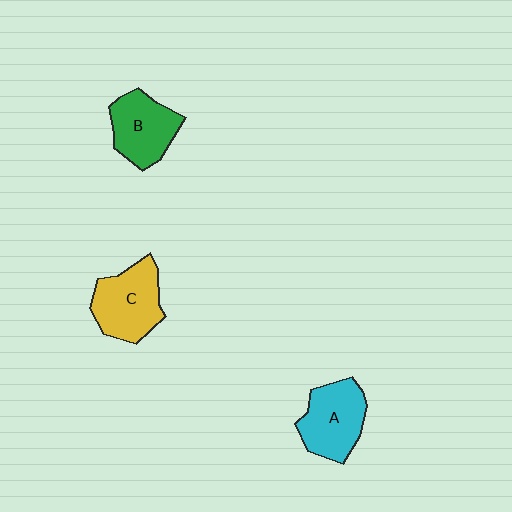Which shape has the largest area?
Shape C (yellow).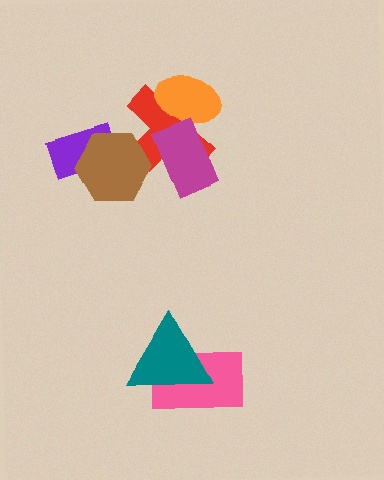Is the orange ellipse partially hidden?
Yes, it is partially covered by another shape.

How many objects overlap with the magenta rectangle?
2 objects overlap with the magenta rectangle.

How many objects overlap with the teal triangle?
1 object overlaps with the teal triangle.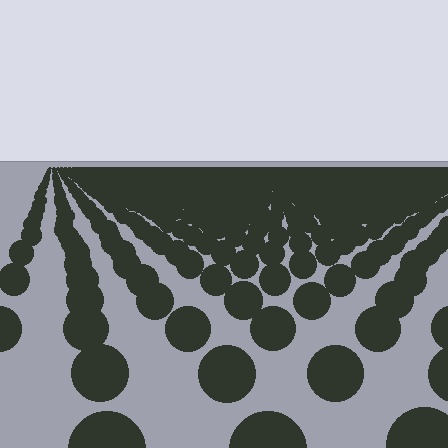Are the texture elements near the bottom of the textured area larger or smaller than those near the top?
Larger. Near the bottom, elements are closer to the viewer and appear at a bigger on-screen size.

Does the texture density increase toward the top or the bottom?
Density increases toward the top.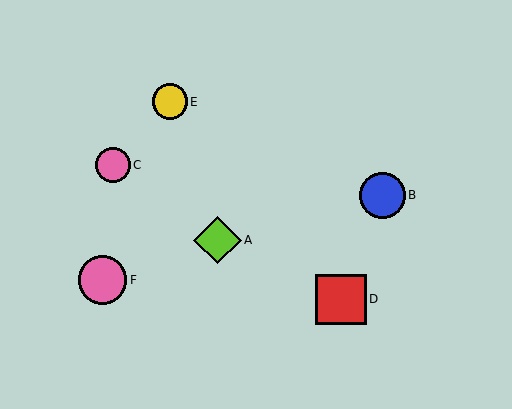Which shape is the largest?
The red square (labeled D) is the largest.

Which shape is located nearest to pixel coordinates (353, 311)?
The red square (labeled D) at (341, 299) is nearest to that location.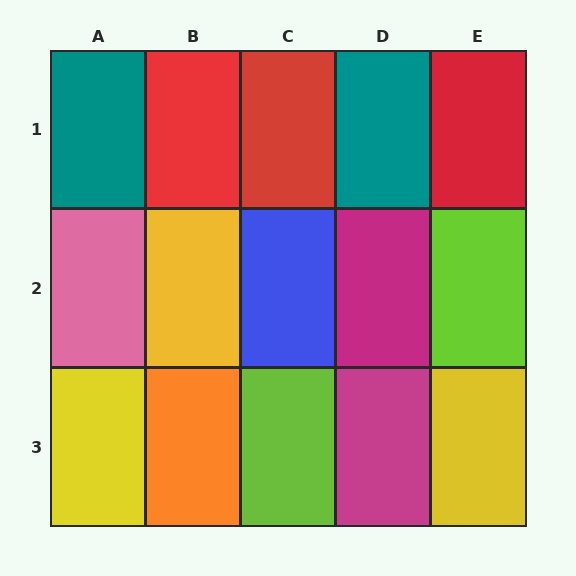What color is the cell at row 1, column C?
Red.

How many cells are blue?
1 cell is blue.